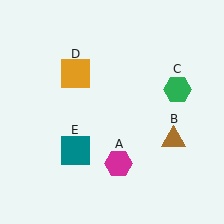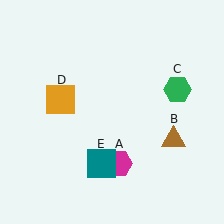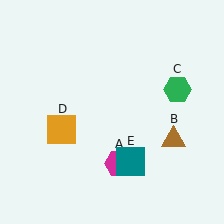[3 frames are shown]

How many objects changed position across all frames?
2 objects changed position: orange square (object D), teal square (object E).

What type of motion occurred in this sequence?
The orange square (object D), teal square (object E) rotated counterclockwise around the center of the scene.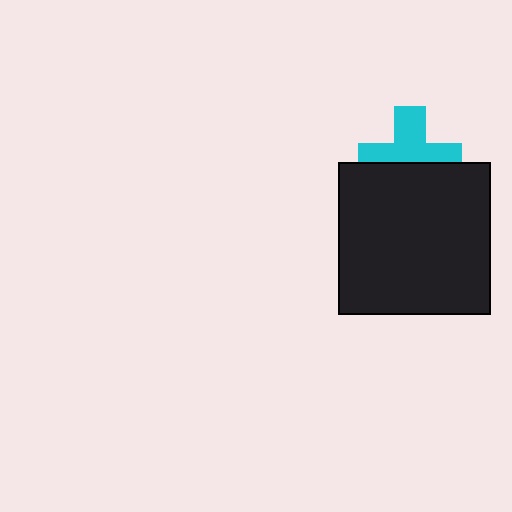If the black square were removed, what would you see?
You would see the complete cyan cross.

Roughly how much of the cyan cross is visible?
About half of it is visible (roughly 56%).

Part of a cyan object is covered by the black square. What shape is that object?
It is a cross.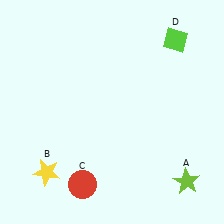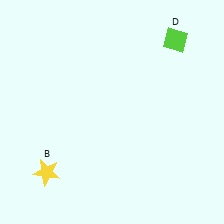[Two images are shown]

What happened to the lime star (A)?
The lime star (A) was removed in Image 2. It was in the bottom-right area of Image 1.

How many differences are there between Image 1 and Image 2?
There are 2 differences between the two images.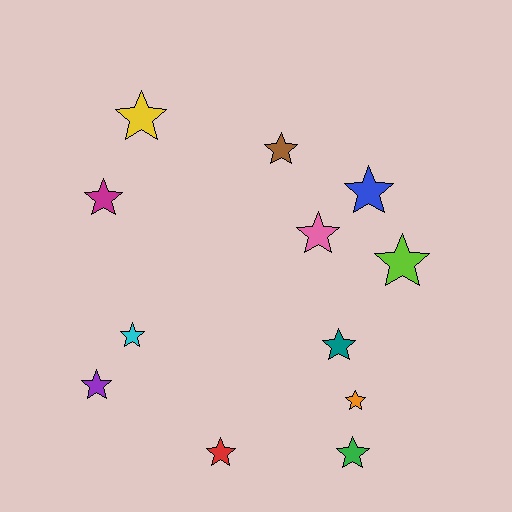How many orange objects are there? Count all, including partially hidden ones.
There is 1 orange object.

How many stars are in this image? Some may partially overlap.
There are 12 stars.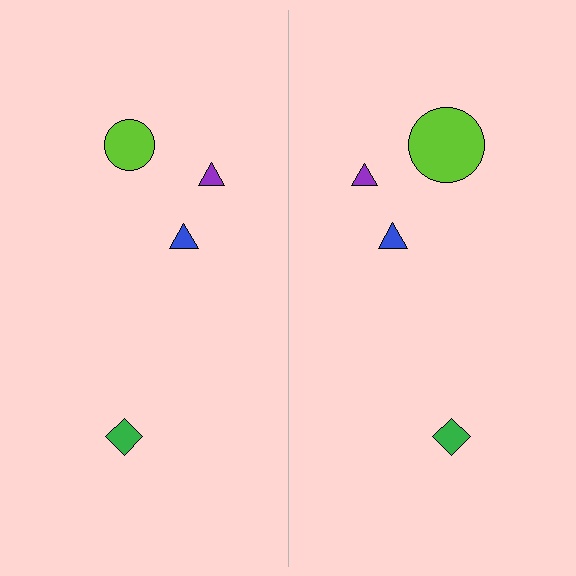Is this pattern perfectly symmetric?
No, the pattern is not perfectly symmetric. The lime circle on the right side has a different size than its mirror counterpart.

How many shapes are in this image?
There are 8 shapes in this image.